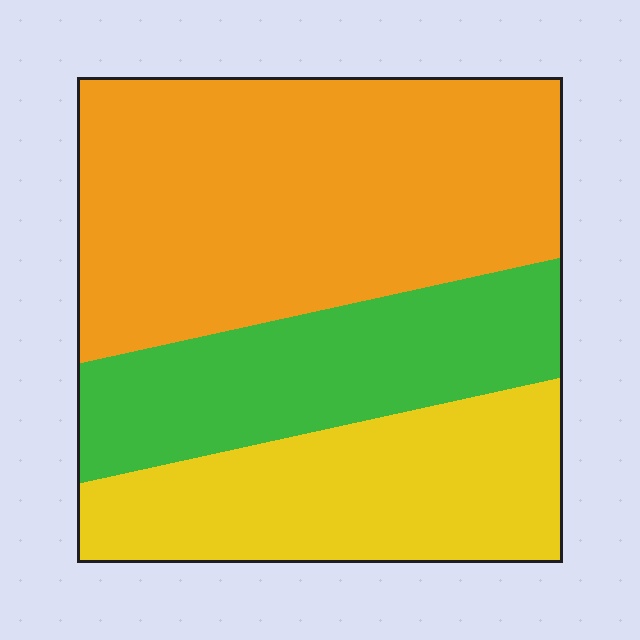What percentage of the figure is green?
Green covers around 25% of the figure.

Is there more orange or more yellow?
Orange.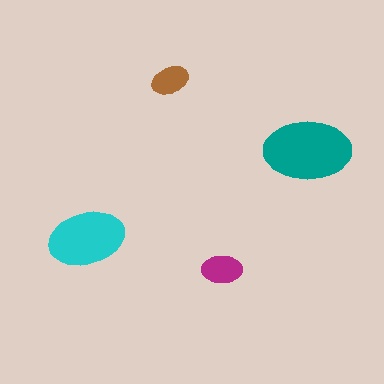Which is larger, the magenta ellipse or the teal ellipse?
The teal one.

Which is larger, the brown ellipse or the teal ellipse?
The teal one.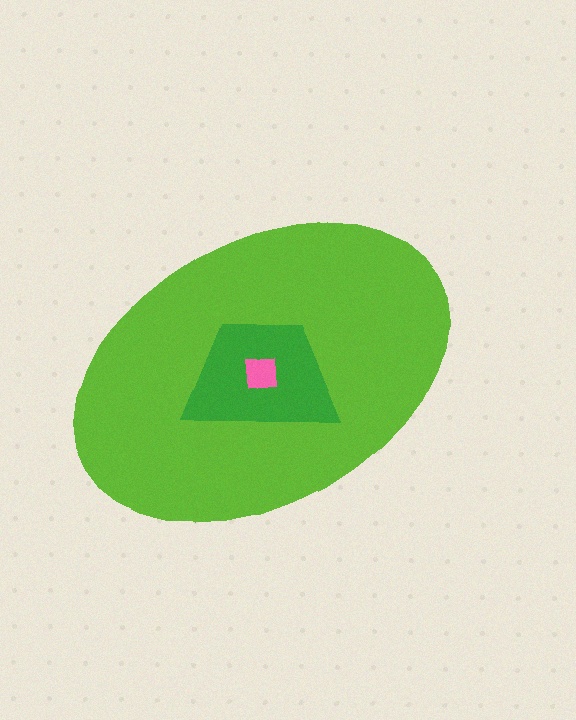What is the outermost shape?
The lime ellipse.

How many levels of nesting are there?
3.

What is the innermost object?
The pink square.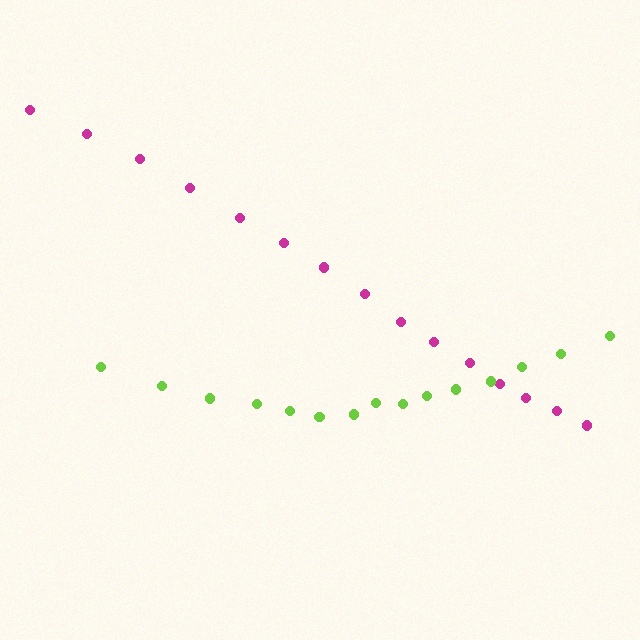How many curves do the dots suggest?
There are 2 distinct paths.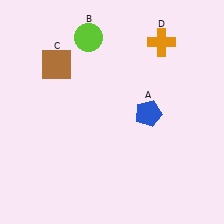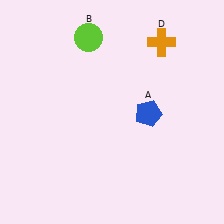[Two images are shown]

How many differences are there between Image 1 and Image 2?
There is 1 difference between the two images.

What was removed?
The brown square (C) was removed in Image 2.